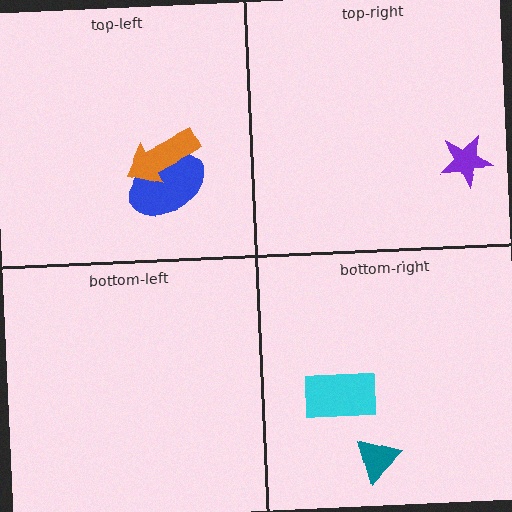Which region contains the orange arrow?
The top-left region.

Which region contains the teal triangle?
The bottom-right region.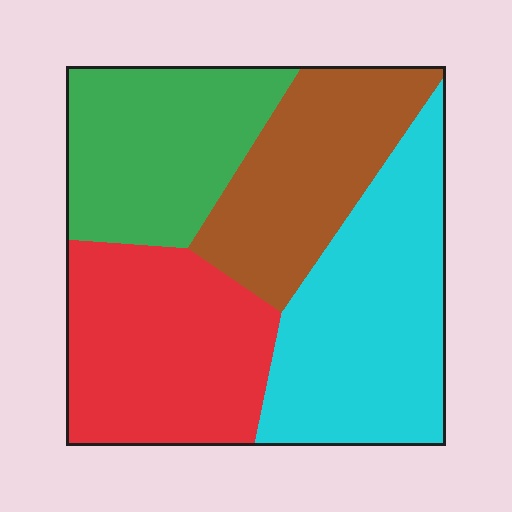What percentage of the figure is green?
Green takes up about one fifth (1/5) of the figure.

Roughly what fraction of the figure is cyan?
Cyan takes up about one third (1/3) of the figure.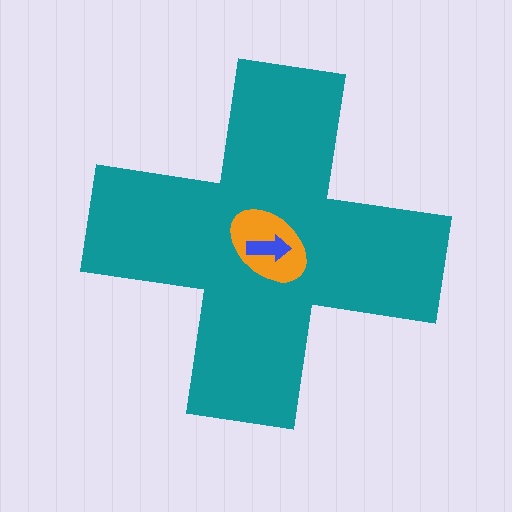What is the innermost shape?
The blue arrow.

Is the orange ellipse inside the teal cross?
Yes.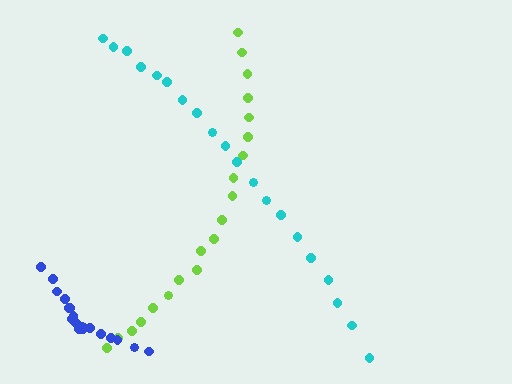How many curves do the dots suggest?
There are 3 distinct paths.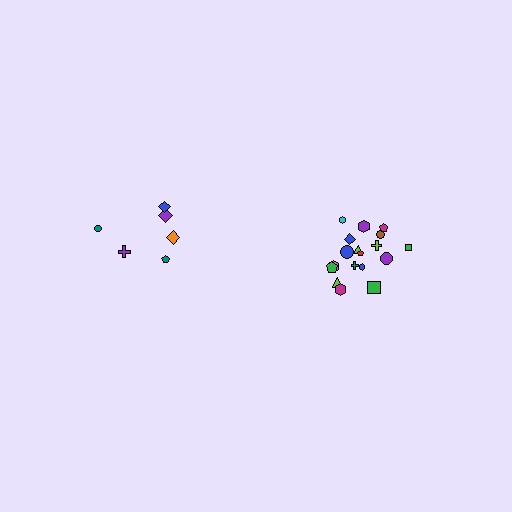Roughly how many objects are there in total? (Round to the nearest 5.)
Roughly 25 objects in total.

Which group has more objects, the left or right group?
The right group.